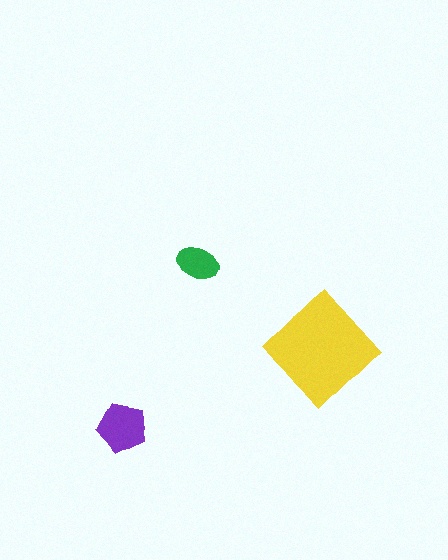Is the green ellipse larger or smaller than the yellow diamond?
Smaller.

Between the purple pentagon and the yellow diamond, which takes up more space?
The yellow diamond.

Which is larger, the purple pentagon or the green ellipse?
The purple pentagon.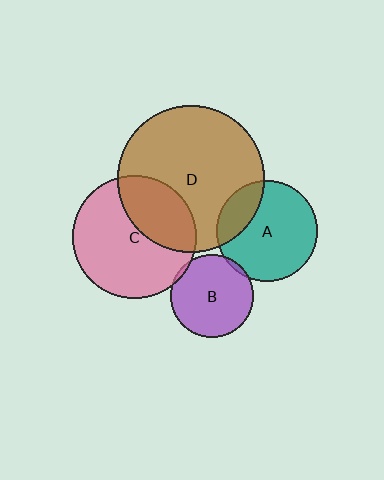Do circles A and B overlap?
Yes.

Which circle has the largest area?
Circle D (brown).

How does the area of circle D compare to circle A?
Approximately 2.1 times.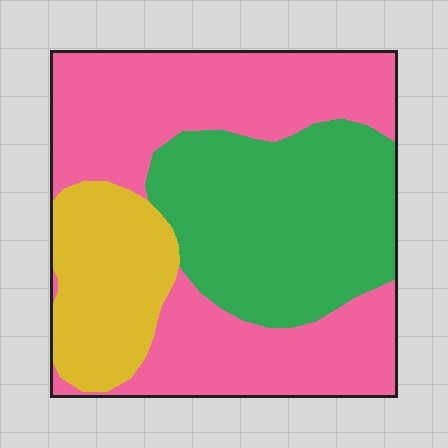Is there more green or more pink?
Pink.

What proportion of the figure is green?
Green takes up about one third (1/3) of the figure.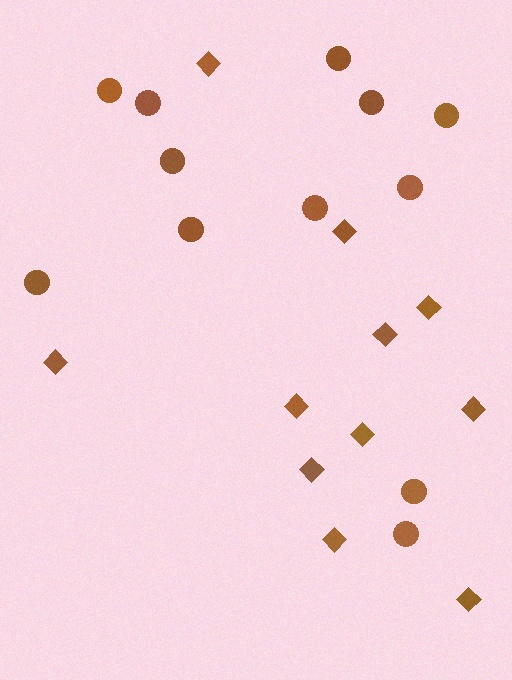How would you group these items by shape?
There are 2 groups: one group of circles (12) and one group of diamonds (11).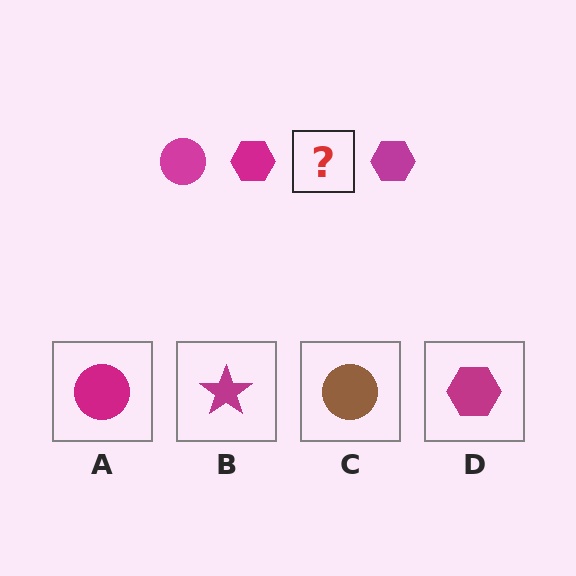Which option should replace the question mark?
Option A.